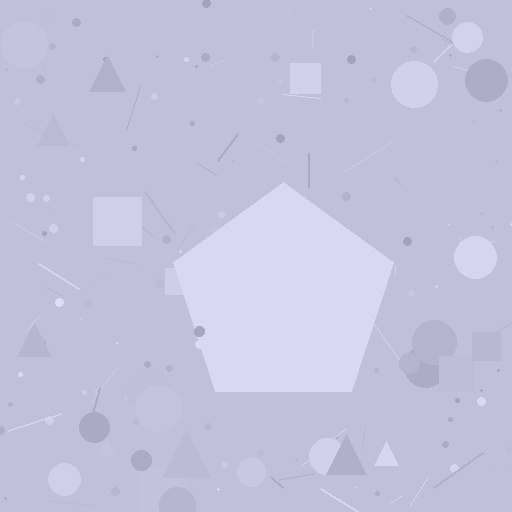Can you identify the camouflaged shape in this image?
The camouflaged shape is a pentagon.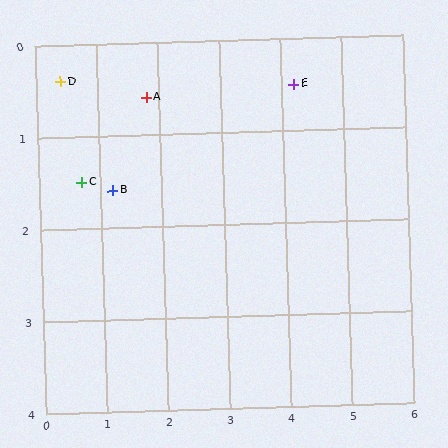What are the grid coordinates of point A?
Point A is at approximately (1.8, 0.6).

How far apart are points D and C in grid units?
Points D and C are about 1.1 grid units apart.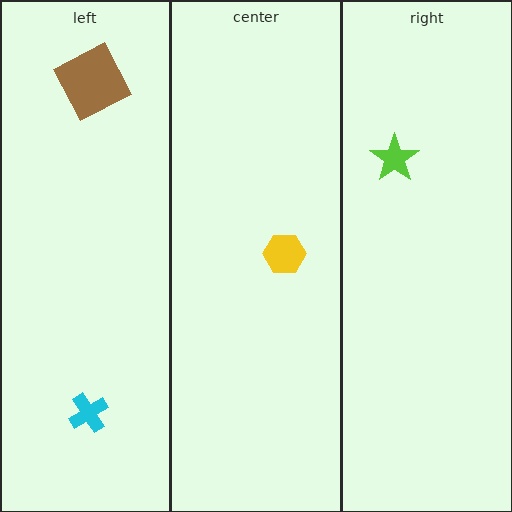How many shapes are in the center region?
1.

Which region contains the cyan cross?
The left region.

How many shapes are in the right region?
1.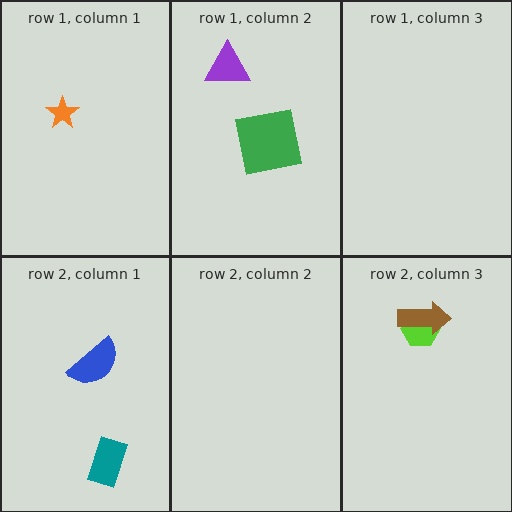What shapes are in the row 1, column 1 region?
The orange star.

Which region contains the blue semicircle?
The row 2, column 1 region.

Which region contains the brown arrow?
The row 2, column 3 region.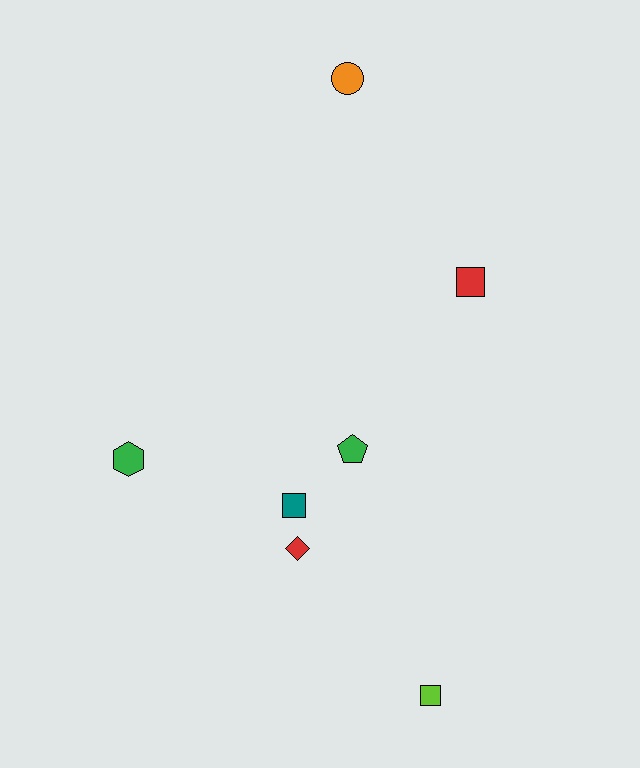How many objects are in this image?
There are 7 objects.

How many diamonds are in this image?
There is 1 diamond.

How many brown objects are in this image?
There are no brown objects.